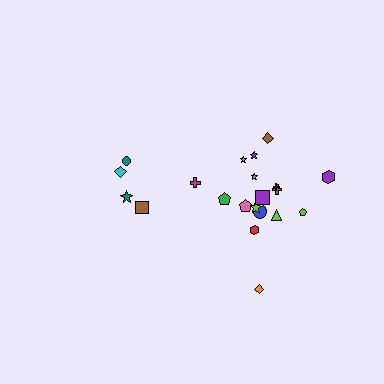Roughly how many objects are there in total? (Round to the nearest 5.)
Roughly 20 objects in total.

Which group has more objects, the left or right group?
The right group.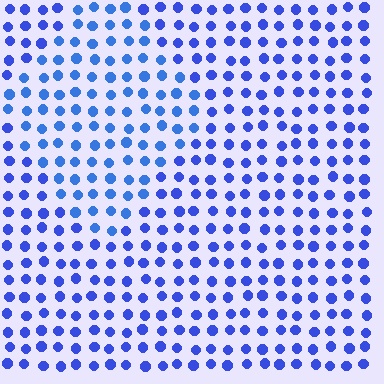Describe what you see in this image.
The image is filled with small blue elements in a uniform arrangement. A diamond-shaped region is visible where the elements are tinted to a slightly different hue, forming a subtle color boundary.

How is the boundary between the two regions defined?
The boundary is defined purely by a slight shift in hue (about 16 degrees). Spacing, size, and orientation are identical on both sides.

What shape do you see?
I see a diamond.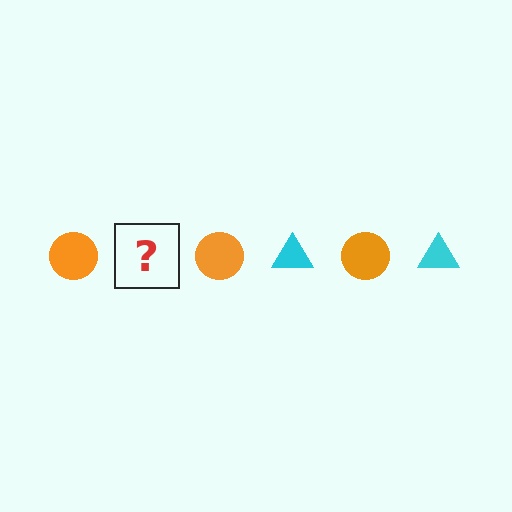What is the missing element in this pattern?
The missing element is a cyan triangle.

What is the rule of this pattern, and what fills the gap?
The rule is that the pattern alternates between orange circle and cyan triangle. The gap should be filled with a cyan triangle.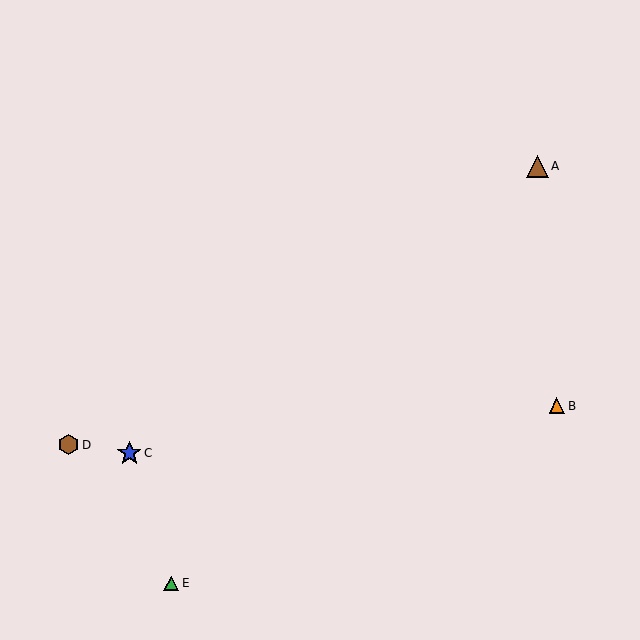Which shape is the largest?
The blue star (labeled C) is the largest.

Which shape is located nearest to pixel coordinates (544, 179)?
The brown triangle (labeled A) at (538, 167) is nearest to that location.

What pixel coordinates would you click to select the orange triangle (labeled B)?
Click at (557, 406) to select the orange triangle B.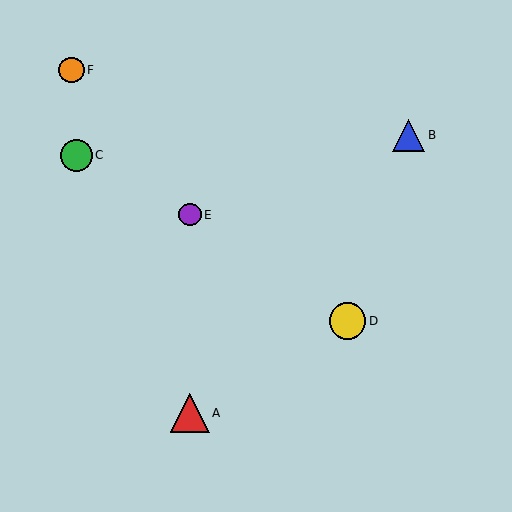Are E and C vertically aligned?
No, E is at x≈190 and C is at x≈77.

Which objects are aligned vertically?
Objects A, E are aligned vertically.